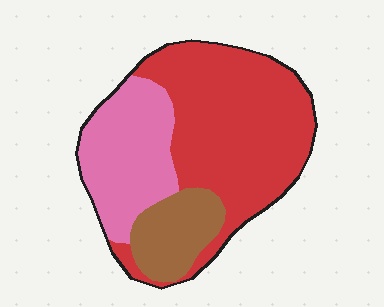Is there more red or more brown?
Red.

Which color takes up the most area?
Red, at roughly 55%.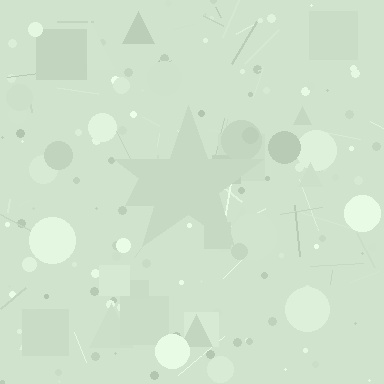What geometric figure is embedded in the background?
A star is embedded in the background.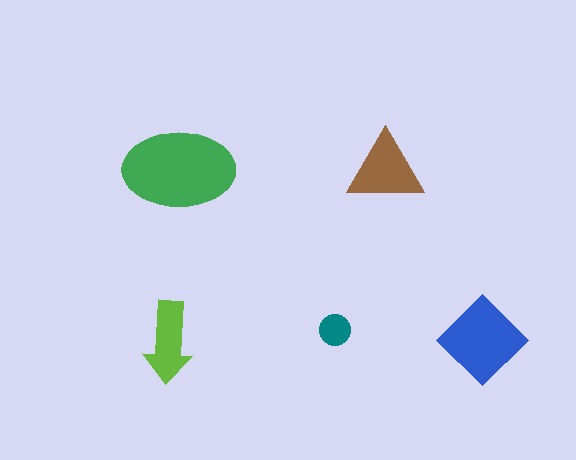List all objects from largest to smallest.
The green ellipse, the blue diamond, the brown triangle, the lime arrow, the teal circle.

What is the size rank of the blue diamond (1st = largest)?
2nd.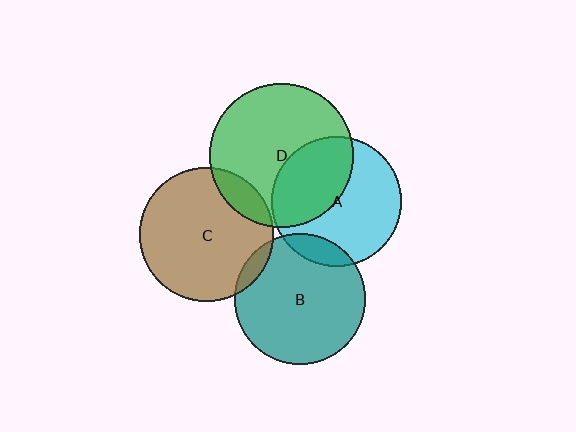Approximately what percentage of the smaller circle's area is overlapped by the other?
Approximately 10%.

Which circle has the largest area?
Circle D (green).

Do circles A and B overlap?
Yes.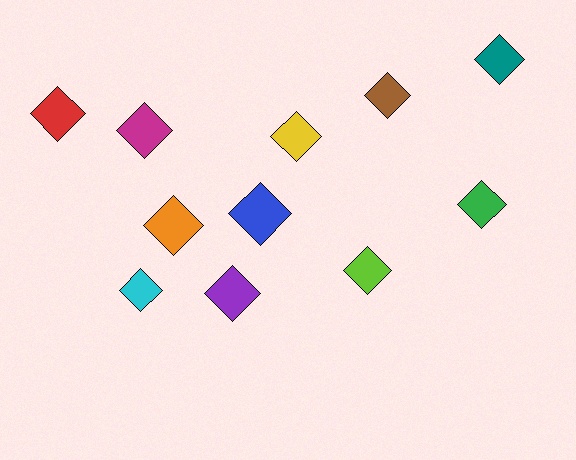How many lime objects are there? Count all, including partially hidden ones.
There is 1 lime object.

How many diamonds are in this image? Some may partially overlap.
There are 11 diamonds.